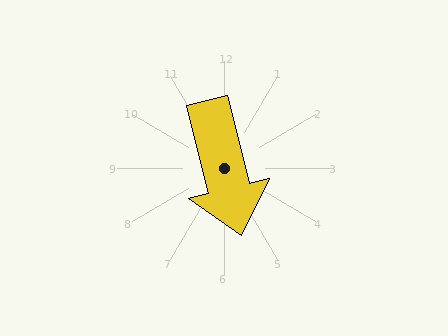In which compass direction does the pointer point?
South.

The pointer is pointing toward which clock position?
Roughly 6 o'clock.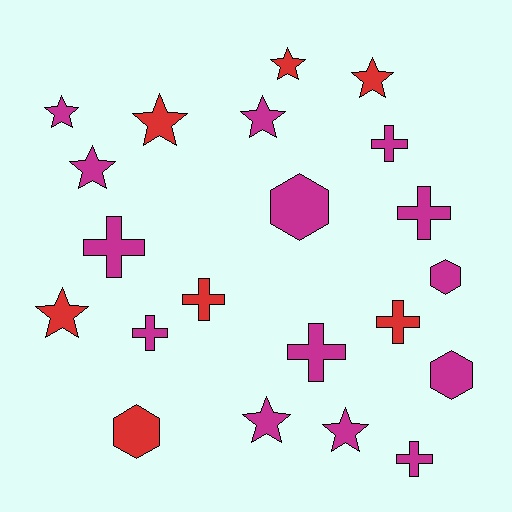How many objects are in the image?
There are 21 objects.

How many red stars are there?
There are 4 red stars.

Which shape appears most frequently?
Star, with 9 objects.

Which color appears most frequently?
Magenta, with 14 objects.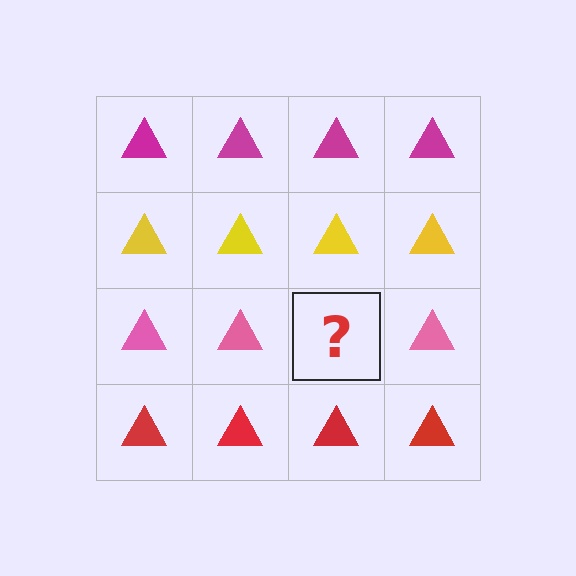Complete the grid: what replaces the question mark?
The question mark should be replaced with a pink triangle.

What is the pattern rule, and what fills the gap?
The rule is that each row has a consistent color. The gap should be filled with a pink triangle.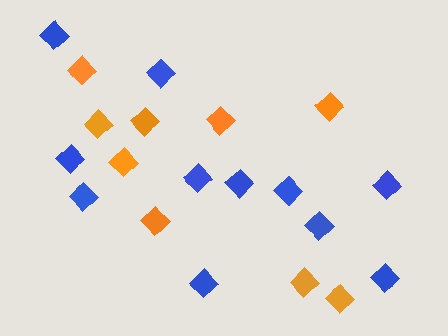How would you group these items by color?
There are 2 groups: one group of blue diamonds (11) and one group of orange diamonds (9).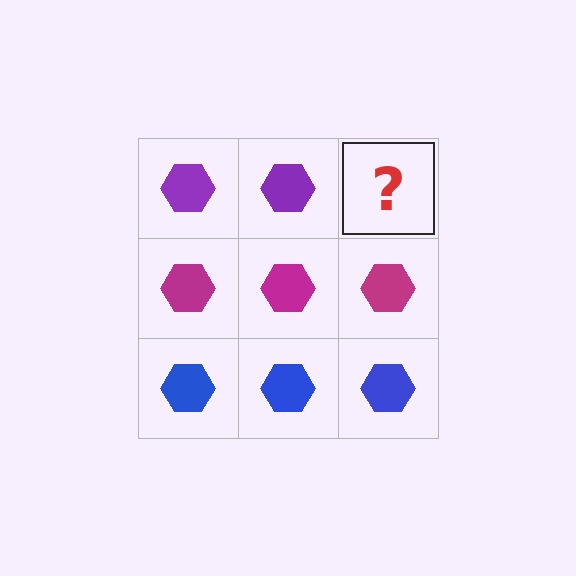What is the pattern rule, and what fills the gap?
The rule is that each row has a consistent color. The gap should be filled with a purple hexagon.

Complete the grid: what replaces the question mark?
The question mark should be replaced with a purple hexagon.